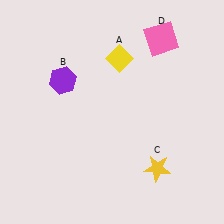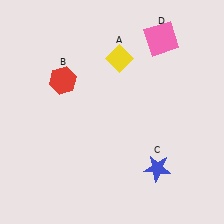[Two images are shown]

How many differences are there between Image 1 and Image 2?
There are 2 differences between the two images.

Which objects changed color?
B changed from purple to red. C changed from yellow to blue.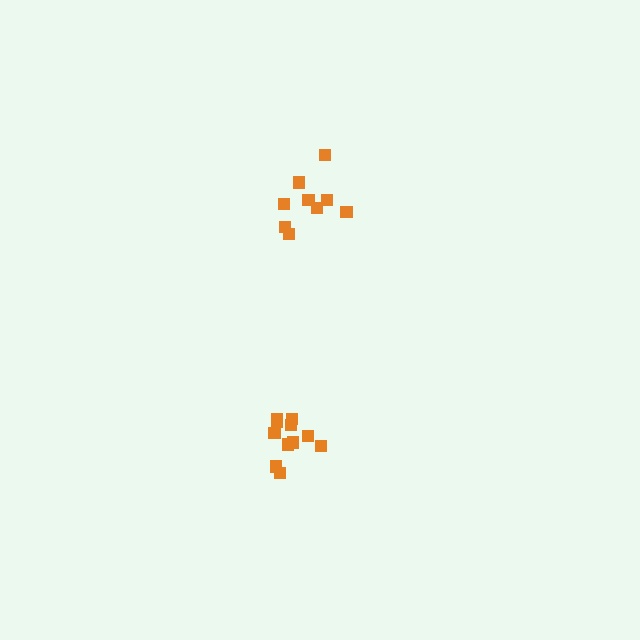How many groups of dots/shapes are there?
There are 2 groups.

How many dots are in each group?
Group 1: 11 dots, Group 2: 9 dots (20 total).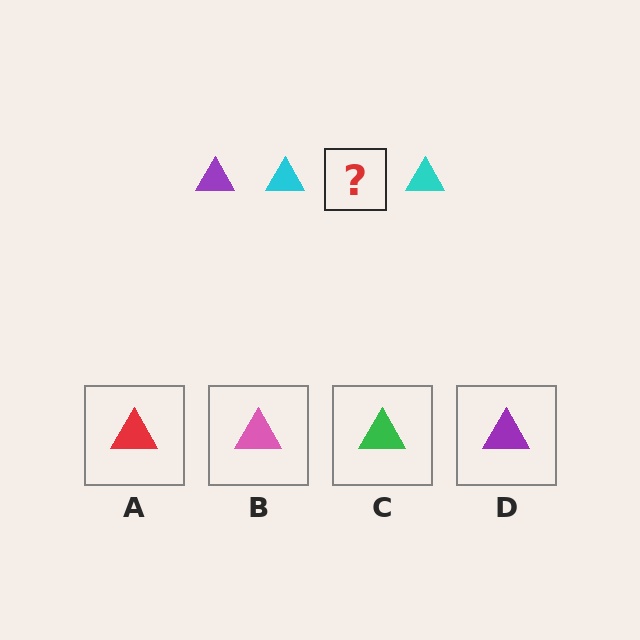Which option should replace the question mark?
Option D.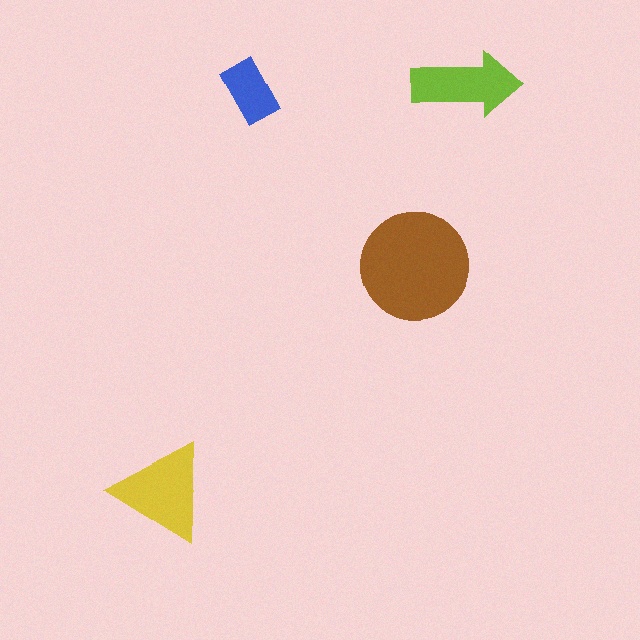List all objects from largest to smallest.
The brown circle, the yellow triangle, the lime arrow, the blue rectangle.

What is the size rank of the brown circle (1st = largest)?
1st.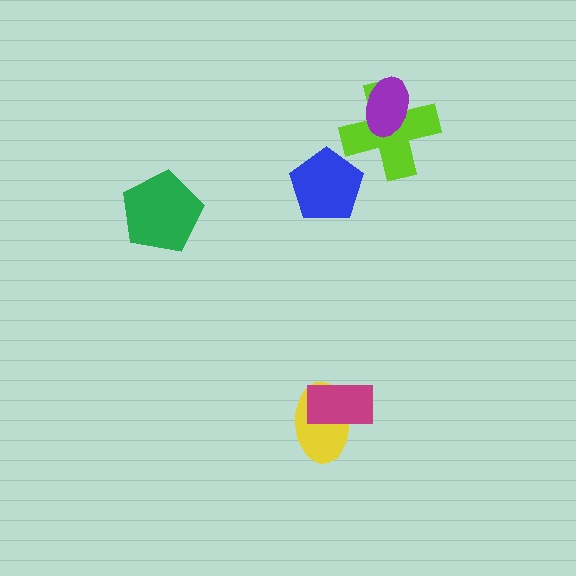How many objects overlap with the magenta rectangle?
1 object overlaps with the magenta rectangle.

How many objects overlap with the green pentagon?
0 objects overlap with the green pentagon.